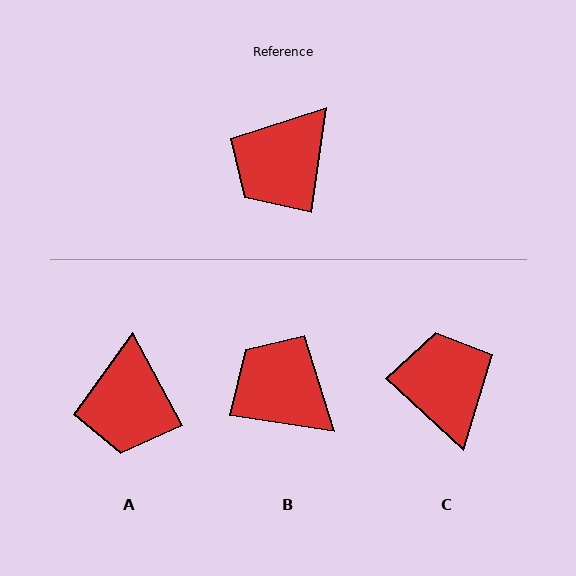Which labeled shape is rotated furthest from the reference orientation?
C, about 125 degrees away.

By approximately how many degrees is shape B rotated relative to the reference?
Approximately 90 degrees clockwise.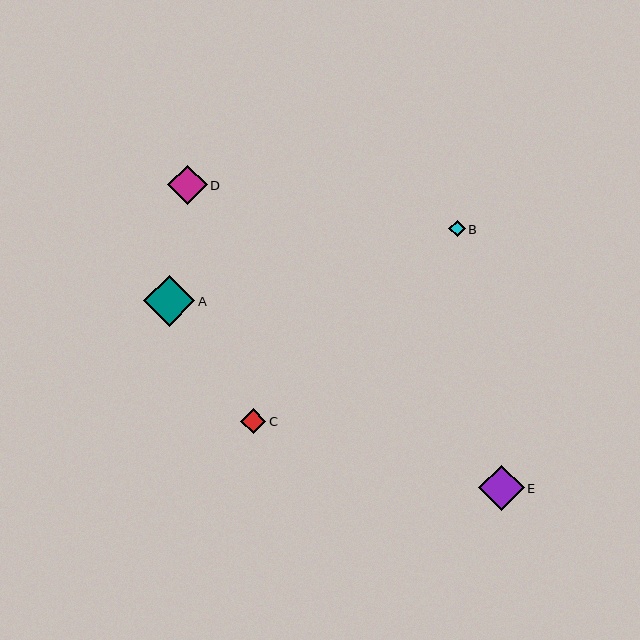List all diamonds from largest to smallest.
From largest to smallest: A, E, D, C, B.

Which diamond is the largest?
Diamond A is the largest with a size of approximately 51 pixels.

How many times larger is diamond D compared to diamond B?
Diamond D is approximately 2.4 times the size of diamond B.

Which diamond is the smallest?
Diamond B is the smallest with a size of approximately 16 pixels.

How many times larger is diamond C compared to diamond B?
Diamond C is approximately 1.5 times the size of diamond B.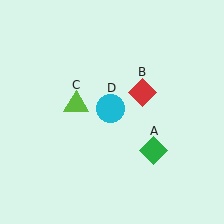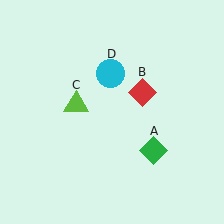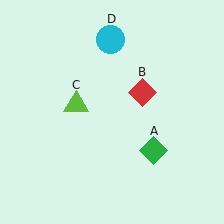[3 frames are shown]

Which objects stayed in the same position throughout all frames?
Green diamond (object A) and red diamond (object B) and lime triangle (object C) remained stationary.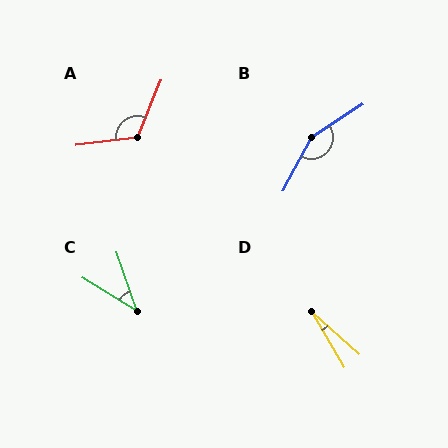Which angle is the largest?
B, at approximately 151 degrees.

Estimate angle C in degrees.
Approximately 40 degrees.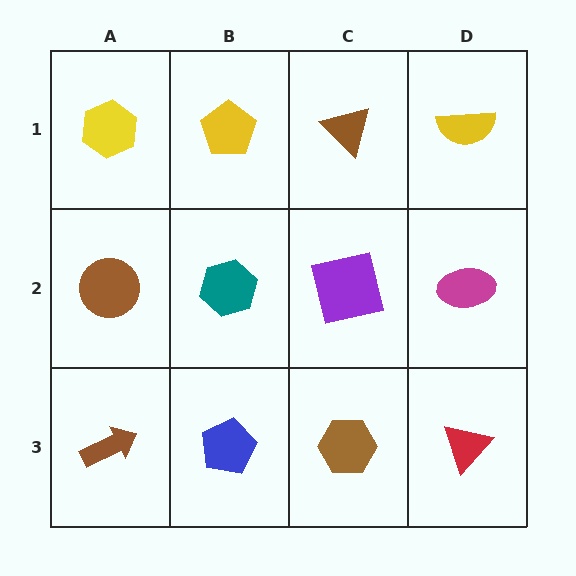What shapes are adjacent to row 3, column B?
A teal hexagon (row 2, column B), a brown arrow (row 3, column A), a brown hexagon (row 3, column C).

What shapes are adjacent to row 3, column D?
A magenta ellipse (row 2, column D), a brown hexagon (row 3, column C).